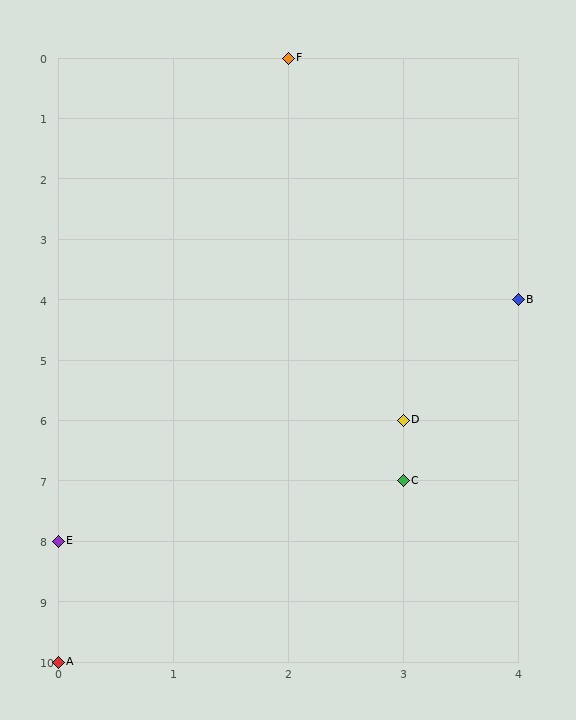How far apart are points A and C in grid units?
Points A and C are 3 columns and 3 rows apart (about 4.2 grid units diagonally).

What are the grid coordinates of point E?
Point E is at grid coordinates (0, 8).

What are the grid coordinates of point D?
Point D is at grid coordinates (3, 6).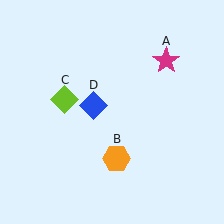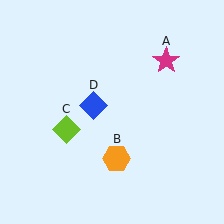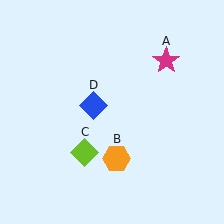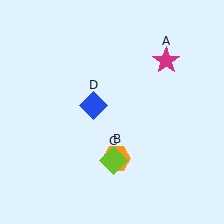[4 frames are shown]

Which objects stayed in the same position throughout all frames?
Magenta star (object A) and orange hexagon (object B) and blue diamond (object D) remained stationary.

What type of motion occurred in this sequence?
The lime diamond (object C) rotated counterclockwise around the center of the scene.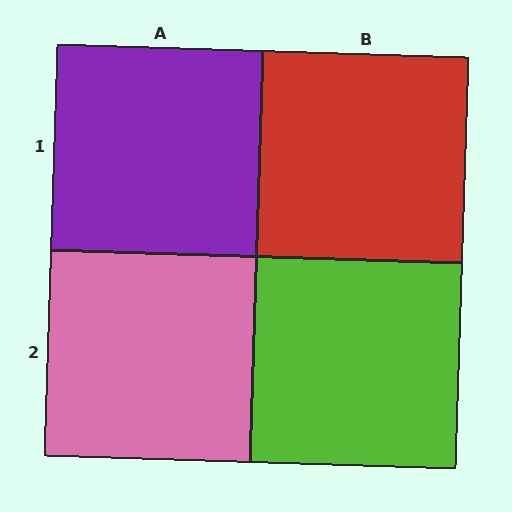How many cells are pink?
1 cell is pink.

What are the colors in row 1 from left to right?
Purple, red.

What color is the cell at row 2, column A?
Pink.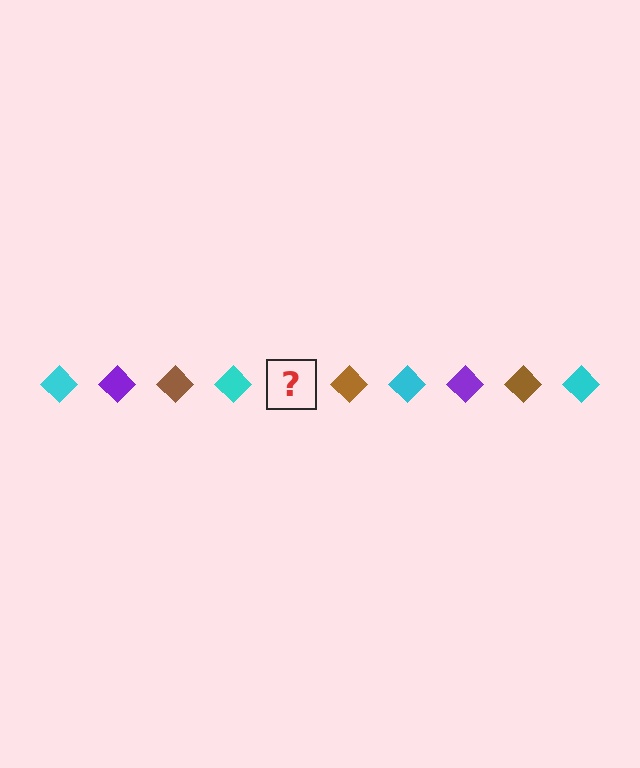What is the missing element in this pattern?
The missing element is a purple diamond.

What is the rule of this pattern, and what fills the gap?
The rule is that the pattern cycles through cyan, purple, brown diamonds. The gap should be filled with a purple diamond.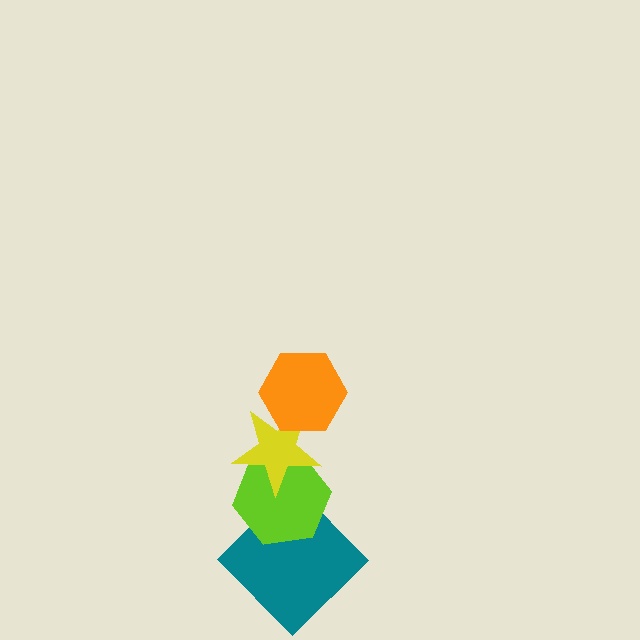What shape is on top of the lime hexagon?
The yellow star is on top of the lime hexagon.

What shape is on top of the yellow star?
The orange hexagon is on top of the yellow star.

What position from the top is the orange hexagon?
The orange hexagon is 1st from the top.